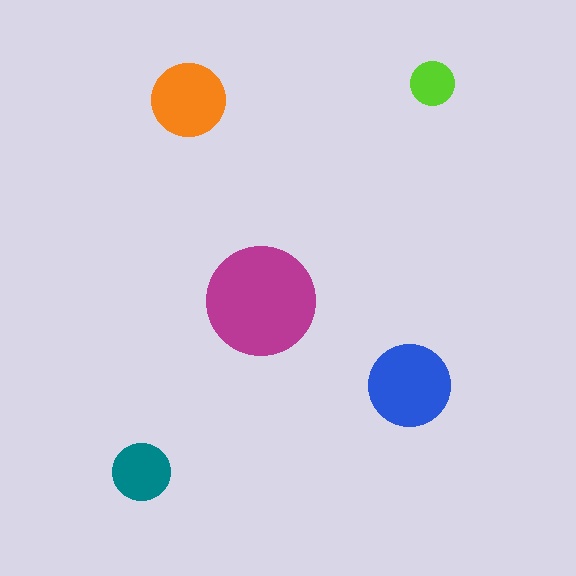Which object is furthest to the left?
The teal circle is leftmost.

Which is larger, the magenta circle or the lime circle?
The magenta one.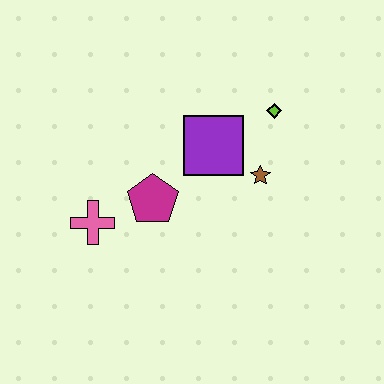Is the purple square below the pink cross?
No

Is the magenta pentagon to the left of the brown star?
Yes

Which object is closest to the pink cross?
The magenta pentagon is closest to the pink cross.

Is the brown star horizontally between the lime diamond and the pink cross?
Yes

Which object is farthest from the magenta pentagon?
The lime diamond is farthest from the magenta pentagon.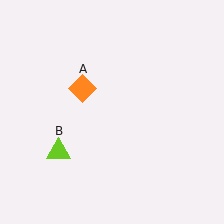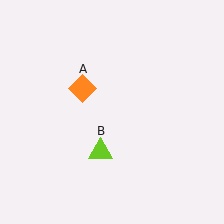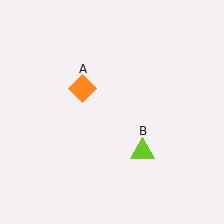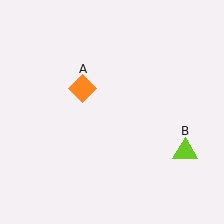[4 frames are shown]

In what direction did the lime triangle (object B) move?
The lime triangle (object B) moved right.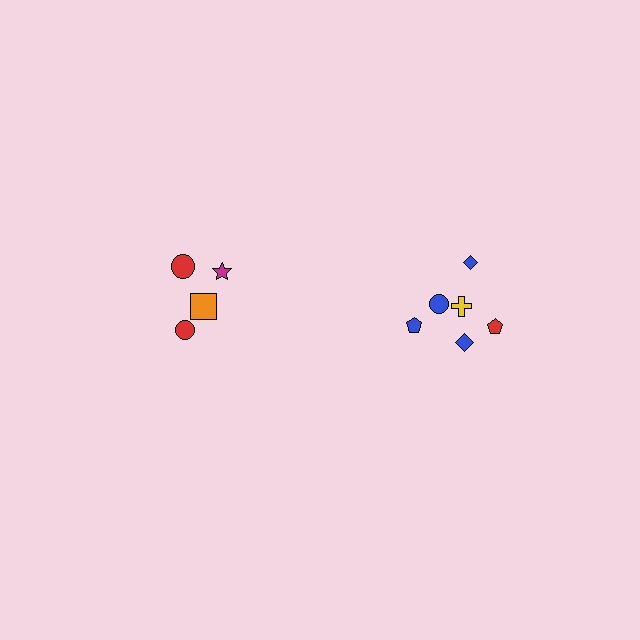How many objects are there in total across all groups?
There are 10 objects.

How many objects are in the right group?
There are 6 objects.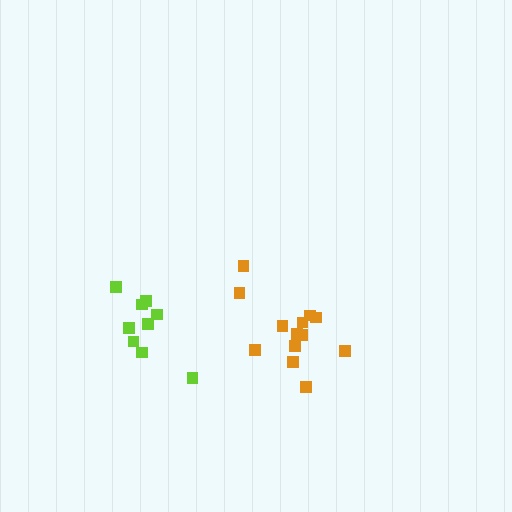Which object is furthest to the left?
The lime cluster is leftmost.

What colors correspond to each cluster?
The clusters are colored: orange, lime.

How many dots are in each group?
Group 1: 13 dots, Group 2: 9 dots (22 total).